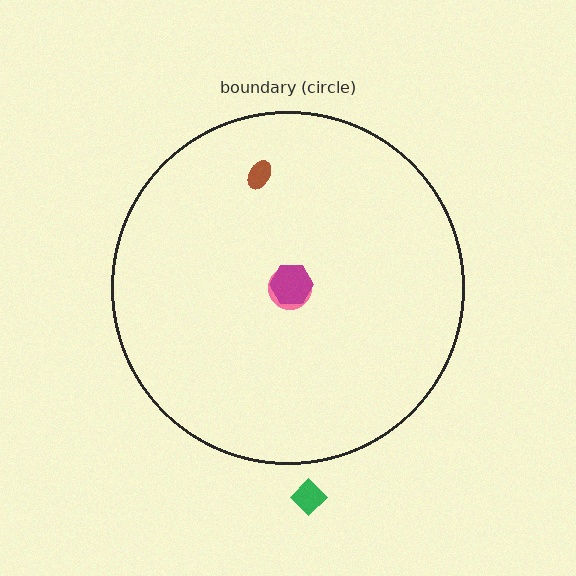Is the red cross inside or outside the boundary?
Inside.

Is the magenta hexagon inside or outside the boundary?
Inside.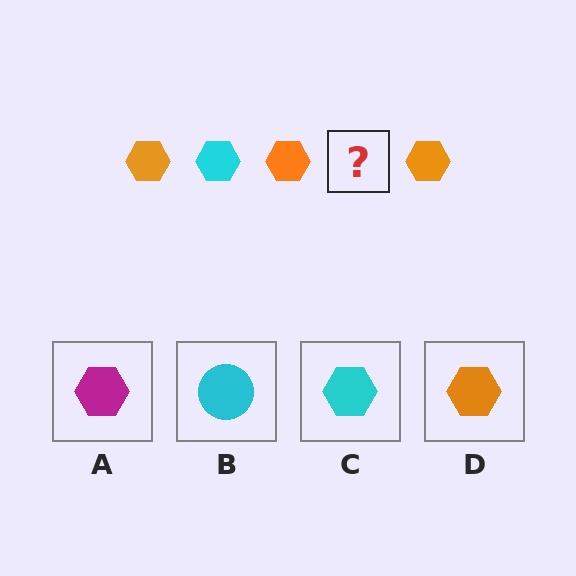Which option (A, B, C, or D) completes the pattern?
C.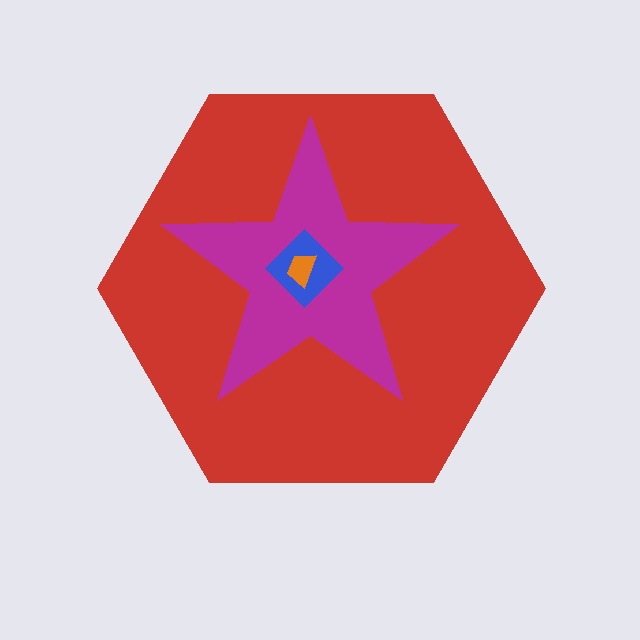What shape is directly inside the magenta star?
The blue diamond.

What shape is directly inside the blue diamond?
The orange trapezoid.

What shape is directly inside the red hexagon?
The magenta star.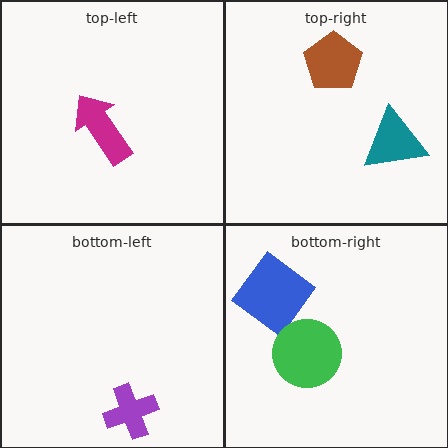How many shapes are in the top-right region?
2.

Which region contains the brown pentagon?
The top-right region.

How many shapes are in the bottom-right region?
2.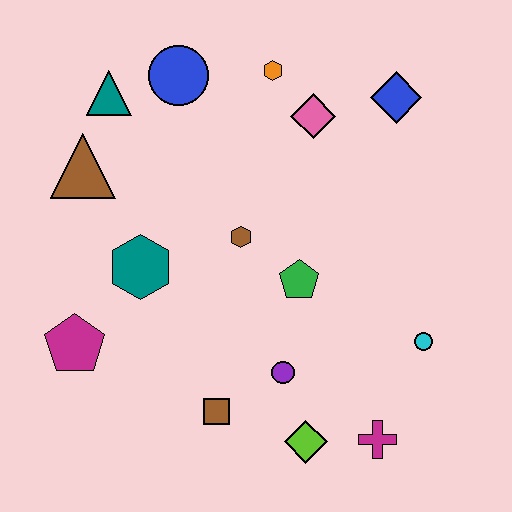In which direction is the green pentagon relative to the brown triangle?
The green pentagon is to the right of the brown triangle.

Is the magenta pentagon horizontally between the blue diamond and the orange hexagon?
No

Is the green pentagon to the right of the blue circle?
Yes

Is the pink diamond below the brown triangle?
No